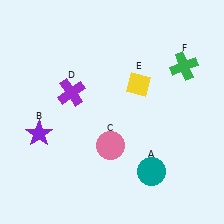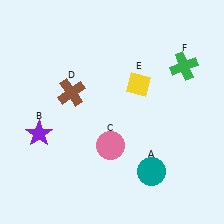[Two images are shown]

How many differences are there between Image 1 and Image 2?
There is 1 difference between the two images.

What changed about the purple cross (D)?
In Image 1, D is purple. In Image 2, it changed to brown.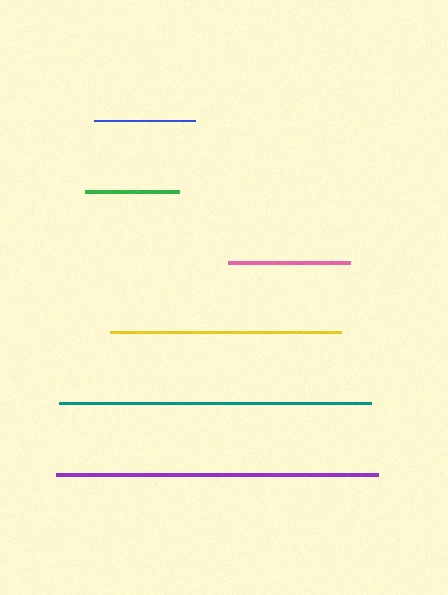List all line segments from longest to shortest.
From longest to shortest: purple, teal, yellow, pink, blue, green.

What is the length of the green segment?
The green segment is approximately 94 pixels long.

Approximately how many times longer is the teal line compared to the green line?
The teal line is approximately 3.3 times the length of the green line.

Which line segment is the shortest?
The green line is the shortest at approximately 94 pixels.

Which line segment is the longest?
The purple line is the longest at approximately 322 pixels.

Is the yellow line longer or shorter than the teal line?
The teal line is longer than the yellow line.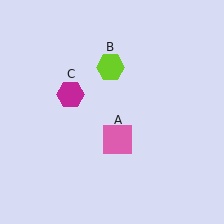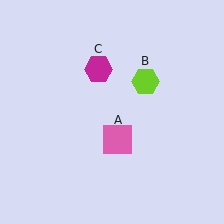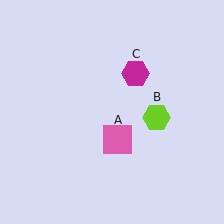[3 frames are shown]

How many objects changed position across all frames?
2 objects changed position: lime hexagon (object B), magenta hexagon (object C).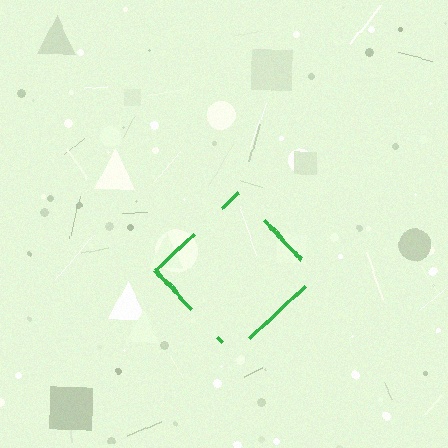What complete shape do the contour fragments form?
The contour fragments form a diamond.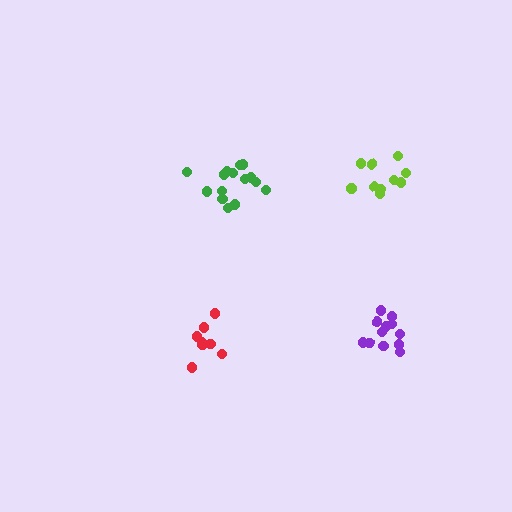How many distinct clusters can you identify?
There are 4 distinct clusters.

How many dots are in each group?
Group 1: 9 dots, Group 2: 10 dots, Group 3: 15 dots, Group 4: 12 dots (46 total).